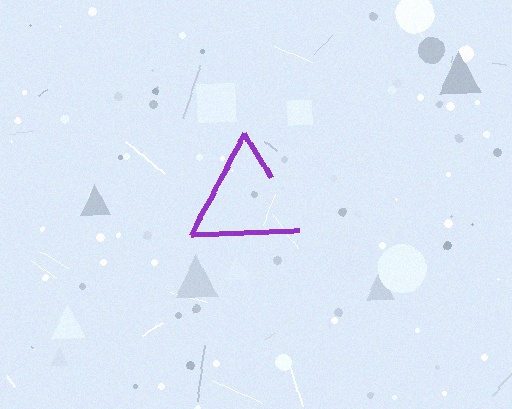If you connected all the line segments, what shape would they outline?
They would outline a triangle.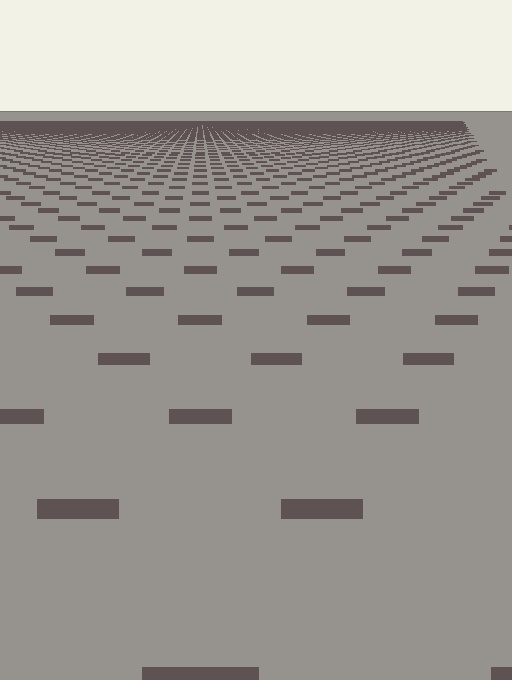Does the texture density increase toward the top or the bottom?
Density increases toward the top.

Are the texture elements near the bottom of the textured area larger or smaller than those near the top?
Larger. Near the bottom, elements are closer to the viewer and appear at a bigger on-screen size.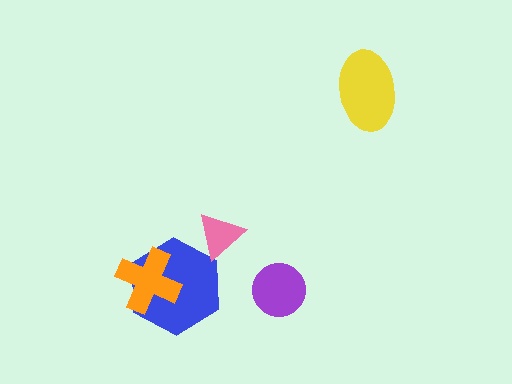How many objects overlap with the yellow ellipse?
0 objects overlap with the yellow ellipse.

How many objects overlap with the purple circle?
0 objects overlap with the purple circle.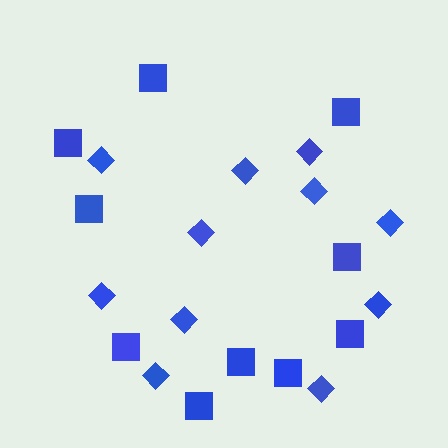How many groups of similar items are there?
There are 2 groups: one group of squares (10) and one group of diamonds (11).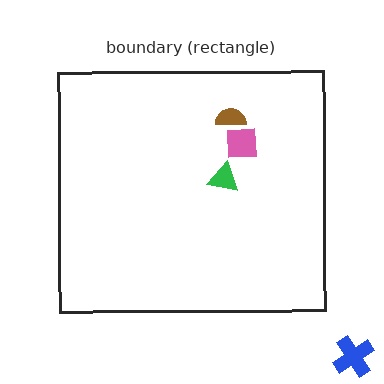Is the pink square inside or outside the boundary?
Inside.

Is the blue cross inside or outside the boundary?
Outside.